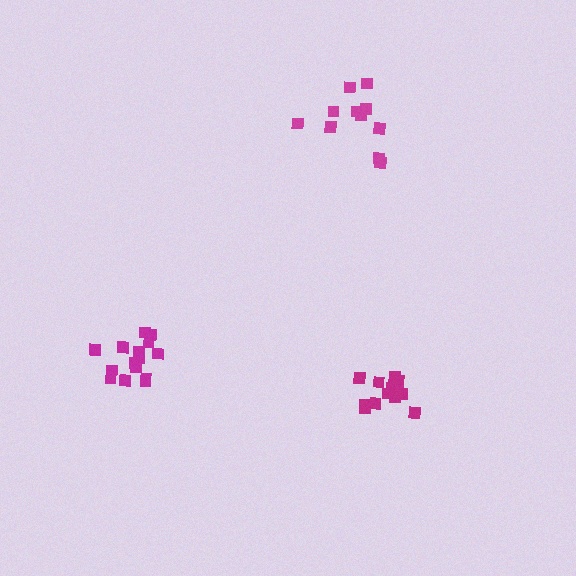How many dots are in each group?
Group 1: 13 dots, Group 2: 15 dots, Group 3: 11 dots (39 total).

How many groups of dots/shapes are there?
There are 3 groups.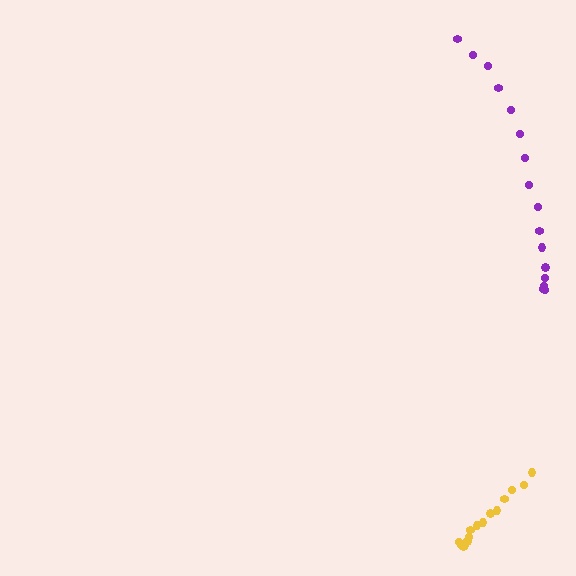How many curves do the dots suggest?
There are 2 distinct paths.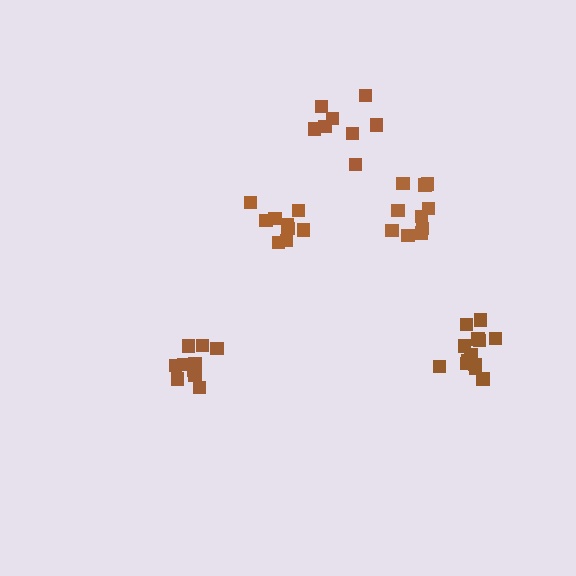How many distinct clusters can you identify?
There are 5 distinct clusters.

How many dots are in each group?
Group 1: 13 dots, Group 2: 10 dots, Group 3: 8 dots, Group 4: 14 dots, Group 5: 9 dots (54 total).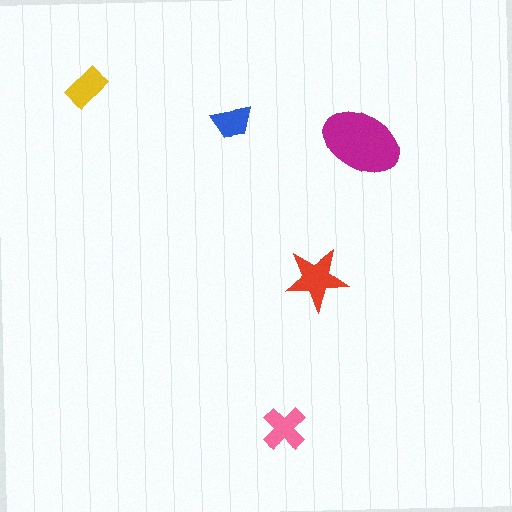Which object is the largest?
The magenta ellipse.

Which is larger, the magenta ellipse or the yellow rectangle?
The magenta ellipse.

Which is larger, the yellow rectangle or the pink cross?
The pink cross.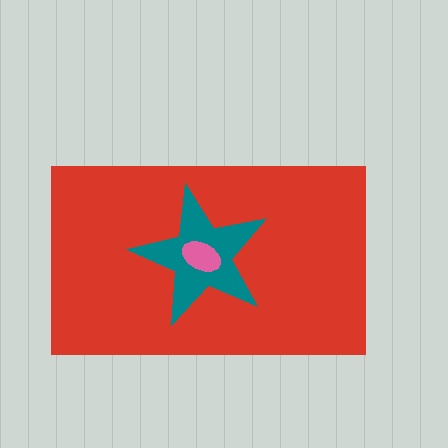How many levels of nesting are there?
3.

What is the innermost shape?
The pink ellipse.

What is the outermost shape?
The red rectangle.